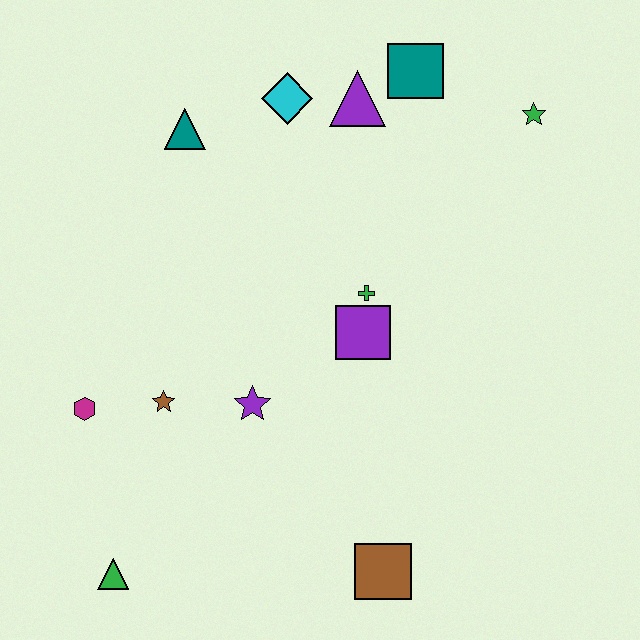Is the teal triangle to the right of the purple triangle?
No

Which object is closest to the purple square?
The green cross is closest to the purple square.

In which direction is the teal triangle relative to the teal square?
The teal triangle is to the left of the teal square.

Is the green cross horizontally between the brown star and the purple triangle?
No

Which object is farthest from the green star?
The green triangle is farthest from the green star.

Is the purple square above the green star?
No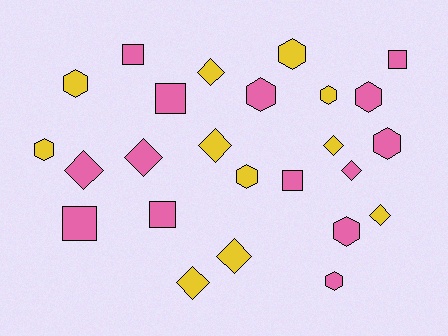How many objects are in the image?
There are 25 objects.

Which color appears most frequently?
Pink, with 14 objects.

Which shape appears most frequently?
Hexagon, with 10 objects.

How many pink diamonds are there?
There are 3 pink diamonds.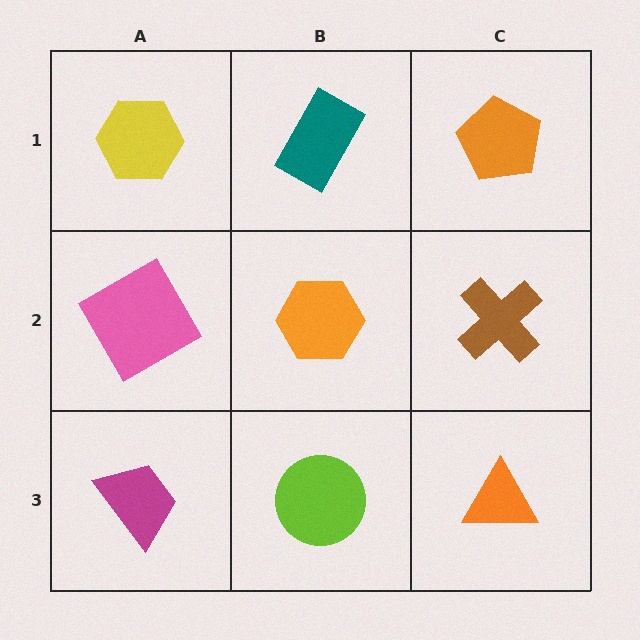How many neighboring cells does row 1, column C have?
2.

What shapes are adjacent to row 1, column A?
A pink diamond (row 2, column A), a teal rectangle (row 1, column B).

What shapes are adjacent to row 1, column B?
An orange hexagon (row 2, column B), a yellow hexagon (row 1, column A), an orange pentagon (row 1, column C).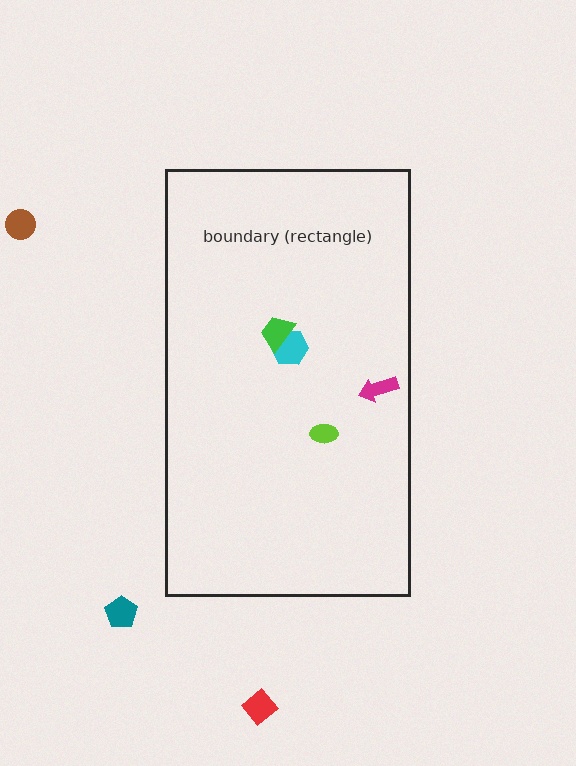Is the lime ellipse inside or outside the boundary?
Inside.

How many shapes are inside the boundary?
4 inside, 3 outside.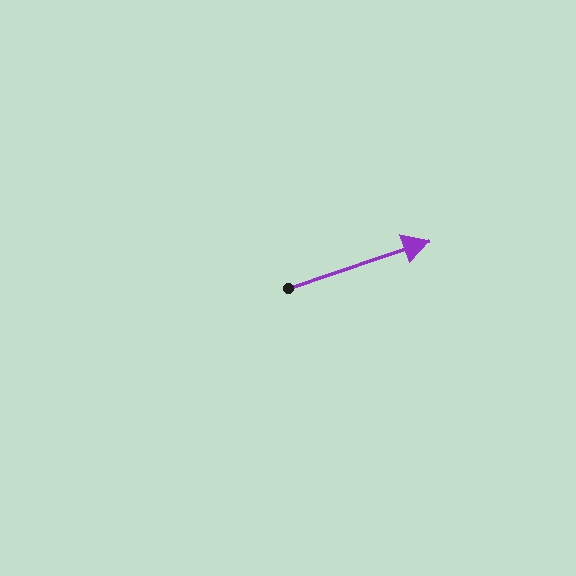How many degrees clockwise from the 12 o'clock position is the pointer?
Approximately 71 degrees.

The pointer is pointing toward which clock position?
Roughly 2 o'clock.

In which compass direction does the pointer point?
East.